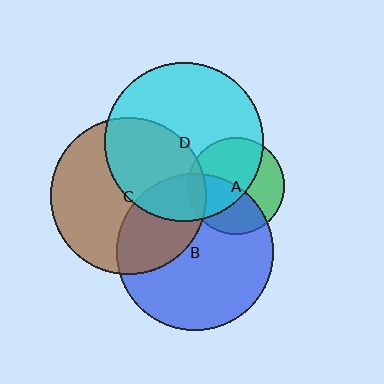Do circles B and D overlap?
Yes.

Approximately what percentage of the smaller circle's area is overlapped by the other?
Approximately 20%.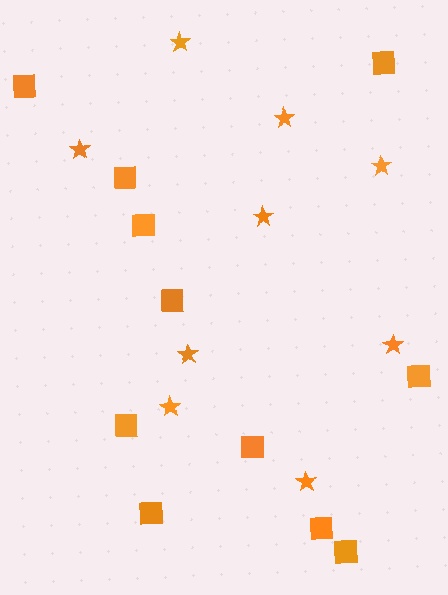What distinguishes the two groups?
There are 2 groups: one group of squares (11) and one group of stars (9).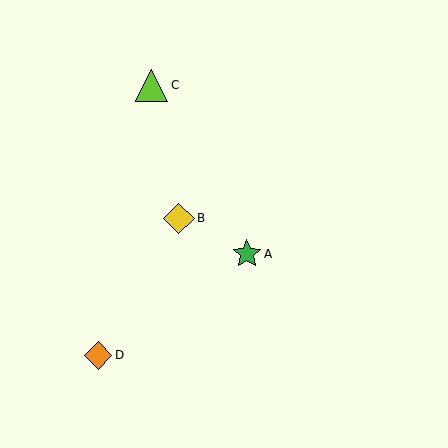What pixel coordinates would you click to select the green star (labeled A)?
Click at (247, 254) to select the green star A.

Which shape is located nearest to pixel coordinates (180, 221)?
The yellow diamond (labeled B) at (179, 218) is nearest to that location.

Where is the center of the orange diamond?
The center of the orange diamond is at (98, 355).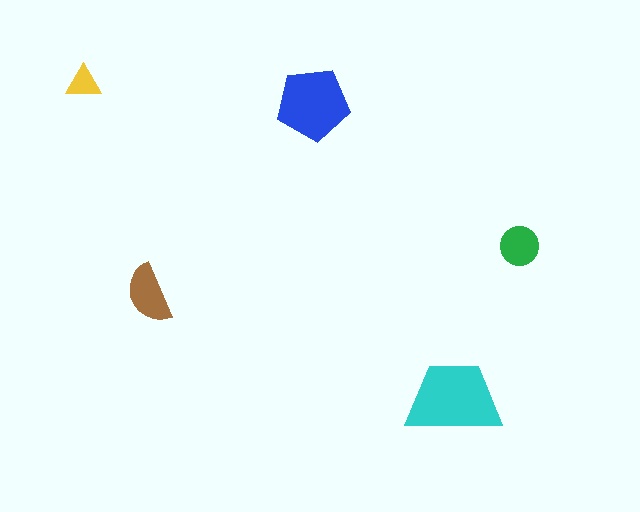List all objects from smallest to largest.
The yellow triangle, the green circle, the brown semicircle, the blue pentagon, the cyan trapezoid.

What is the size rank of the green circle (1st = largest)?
4th.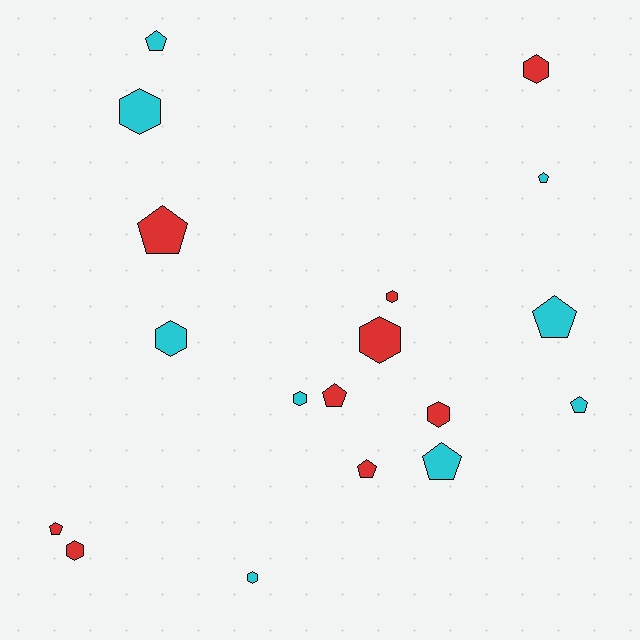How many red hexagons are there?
There are 5 red hexagons.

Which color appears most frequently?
Red, with 9 objects.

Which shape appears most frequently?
Pentagon, with 9 objects.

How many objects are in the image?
There are 18 objects.